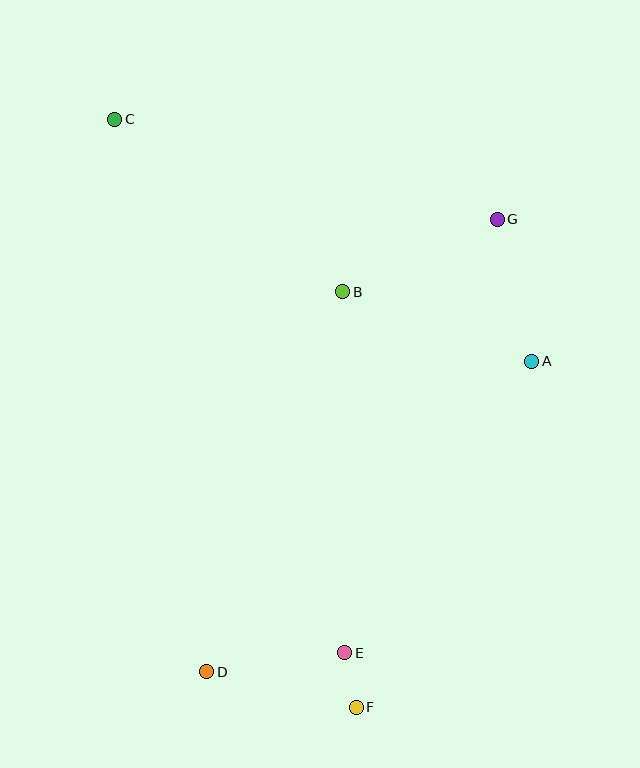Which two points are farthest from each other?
Points C and F are farthest from each other.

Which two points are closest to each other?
Points E and F are closest to each other.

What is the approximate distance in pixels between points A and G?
The distance between A and G is approximately 146 pixels.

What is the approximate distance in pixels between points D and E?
The distance between D and E is approximately 139 pixels.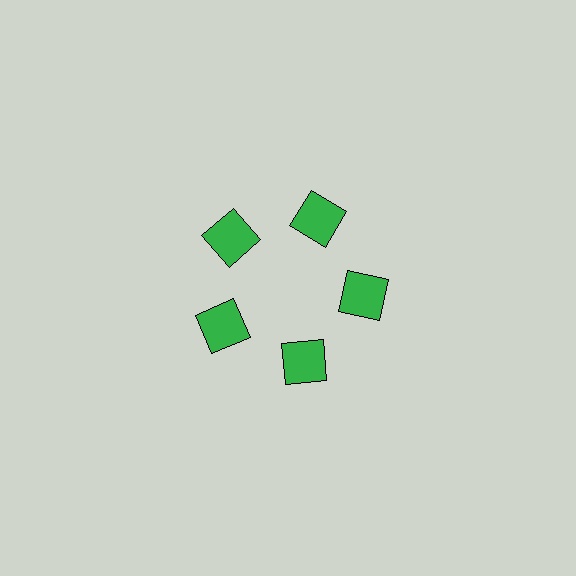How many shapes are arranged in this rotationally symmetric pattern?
There are 5 shapes, arranged in 5 groups of 1.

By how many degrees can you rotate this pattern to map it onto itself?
The pattern maps onto itself every 72 degrees of rotation.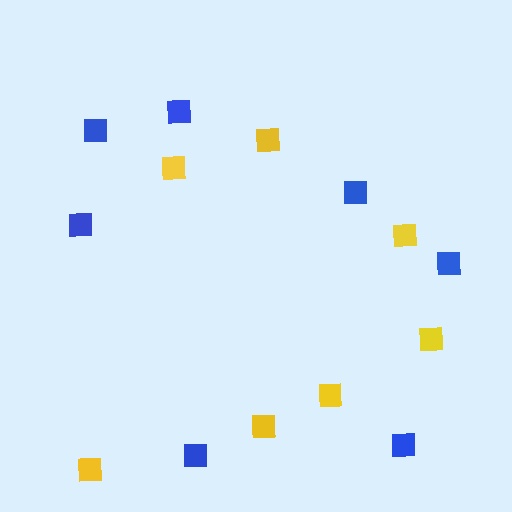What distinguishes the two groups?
There are 2 groups: one group of yellow squares (7) and one group of blue squares (7).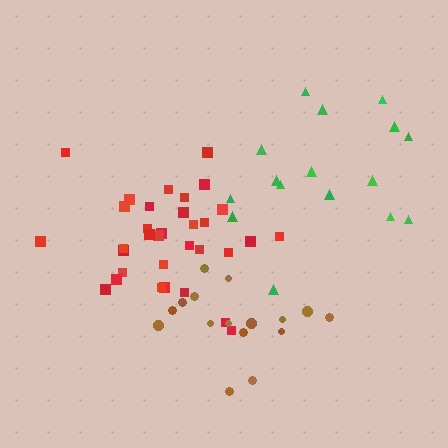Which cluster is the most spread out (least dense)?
Green.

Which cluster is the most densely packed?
Red.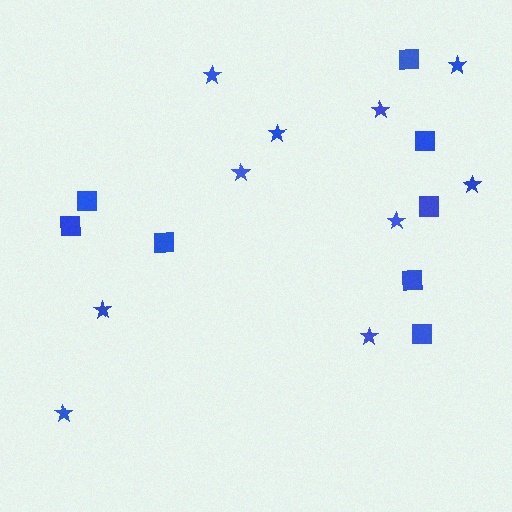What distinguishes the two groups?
There are 2 groups: one group of squares (8) and one group of stars (10).